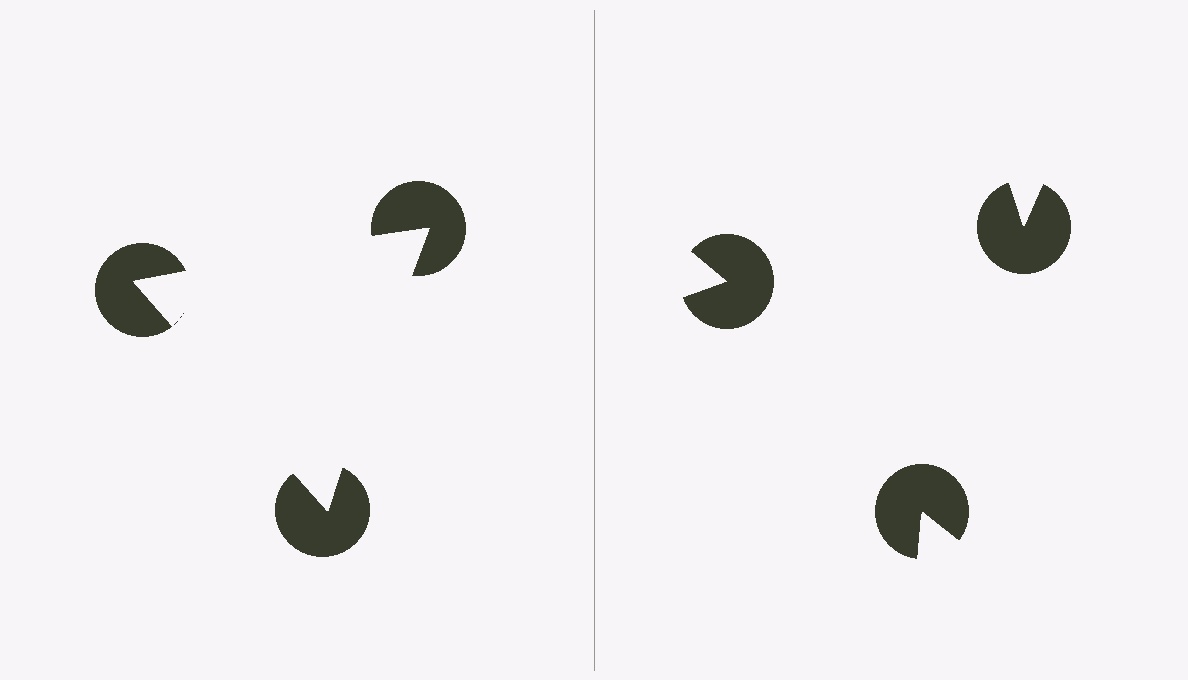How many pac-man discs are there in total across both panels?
6 — 3 on each side.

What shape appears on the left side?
An illusory triangle.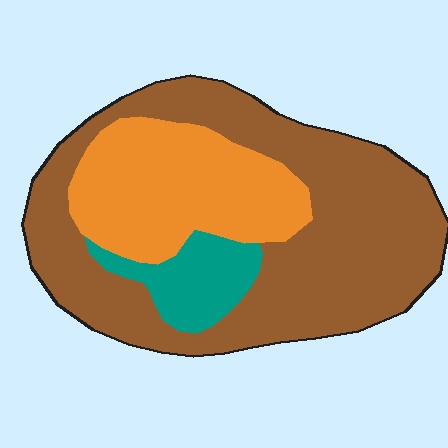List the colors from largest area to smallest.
From largest to smallest: brown, orange, teal.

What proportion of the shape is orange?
Orange takes up between a quarter and a half of the shape.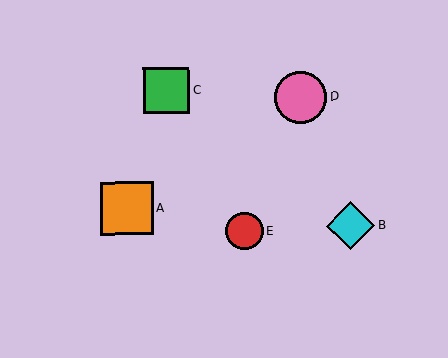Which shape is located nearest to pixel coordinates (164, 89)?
The green square (labeled C) at (167, 91) is nearest to that location.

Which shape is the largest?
The orange square (labeled A) is the largest.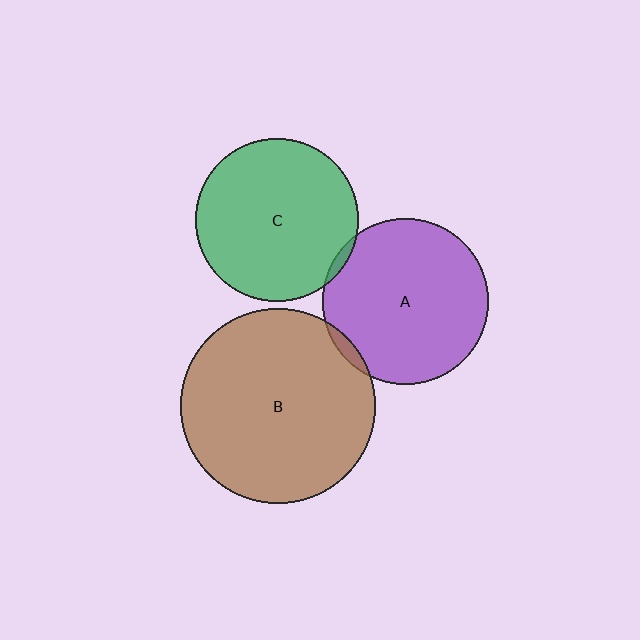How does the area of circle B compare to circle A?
Approximately 1.4 times.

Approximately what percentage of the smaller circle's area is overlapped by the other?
Approximately 5%.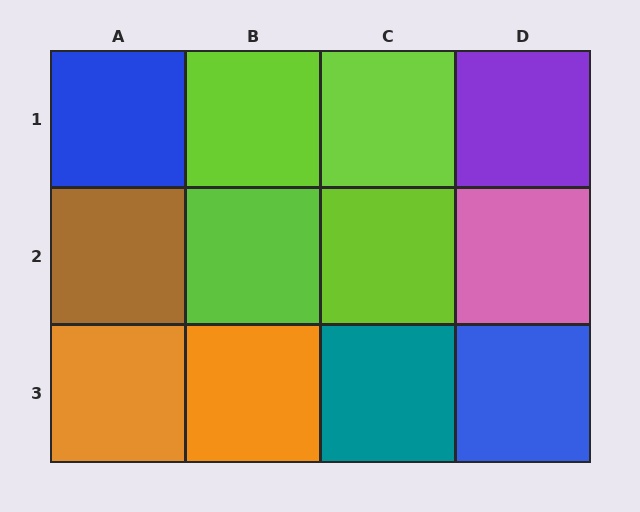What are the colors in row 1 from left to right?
Blue, lime, lime, purple.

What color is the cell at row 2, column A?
Brown.